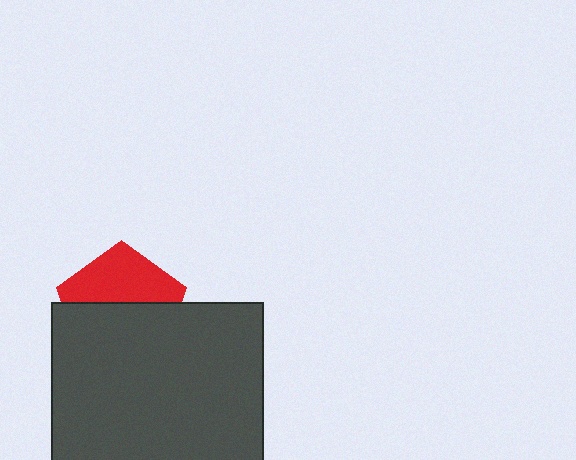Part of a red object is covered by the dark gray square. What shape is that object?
It is a pentagon.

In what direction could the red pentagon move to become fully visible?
The red pentagon could move up. That would shift it out from behind the dark gray square entirely.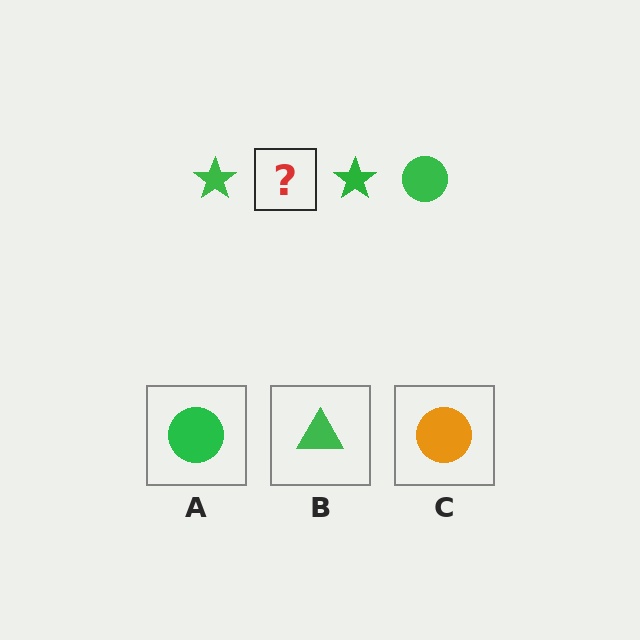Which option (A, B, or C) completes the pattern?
A.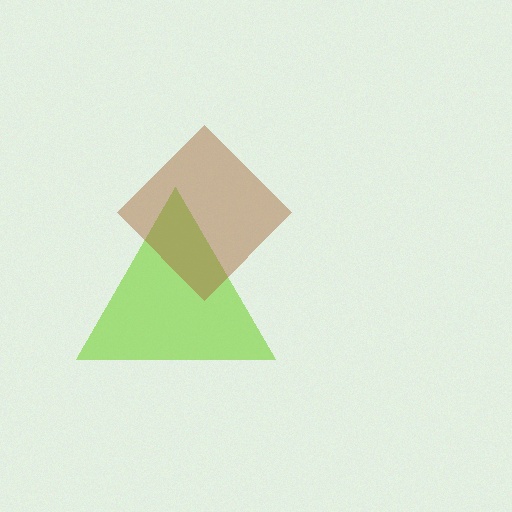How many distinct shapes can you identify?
There are 2 distinct shapes: a lime triangle, a brown diamond.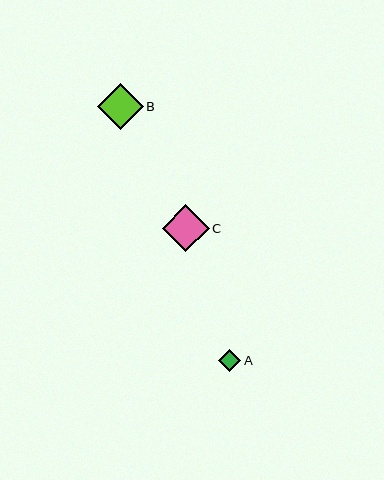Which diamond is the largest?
Diamond C is the largest with a size of approximately 47 pixels.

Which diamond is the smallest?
Diamond A is the smallest with a size of approximately 23 pixels.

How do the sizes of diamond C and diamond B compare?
Diamond C and diamond B are approximately the same size.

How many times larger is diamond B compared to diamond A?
Diamond B is approximately 2.0 times the size of diamond A.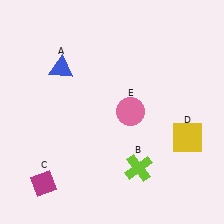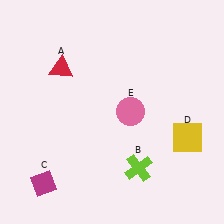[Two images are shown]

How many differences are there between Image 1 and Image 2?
There is 1 difference between the two images.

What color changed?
The triangle (A) changed from blue in Image 1 to red in Image 2.